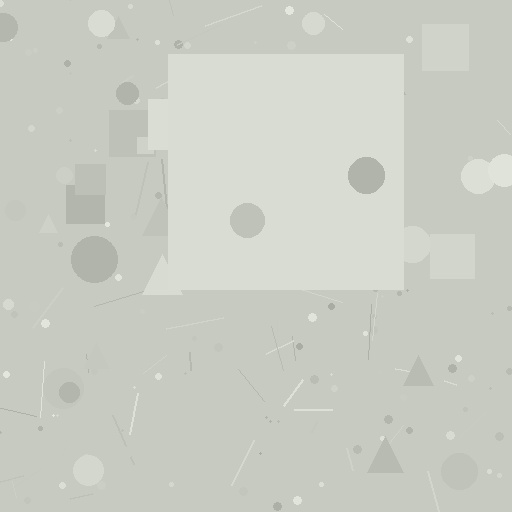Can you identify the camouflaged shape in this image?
The camouflaged shape is a square.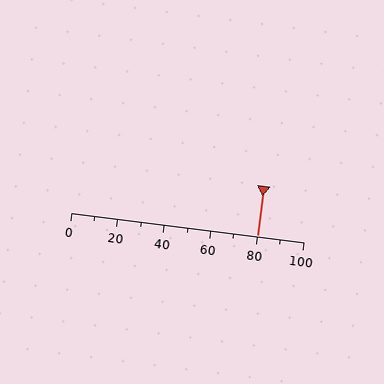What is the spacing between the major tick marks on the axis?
The major ticks are spaced 20 apart.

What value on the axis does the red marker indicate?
The marker indicates approximately 80.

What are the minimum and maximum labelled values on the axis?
The axis runs from 0 to 100.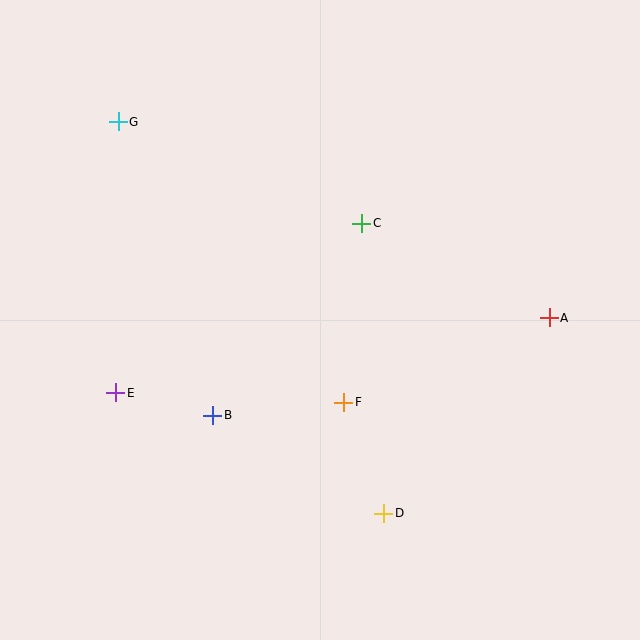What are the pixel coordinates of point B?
Point B is at (213, 415).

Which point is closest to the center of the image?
Point F at (344, 402) is closest to the center.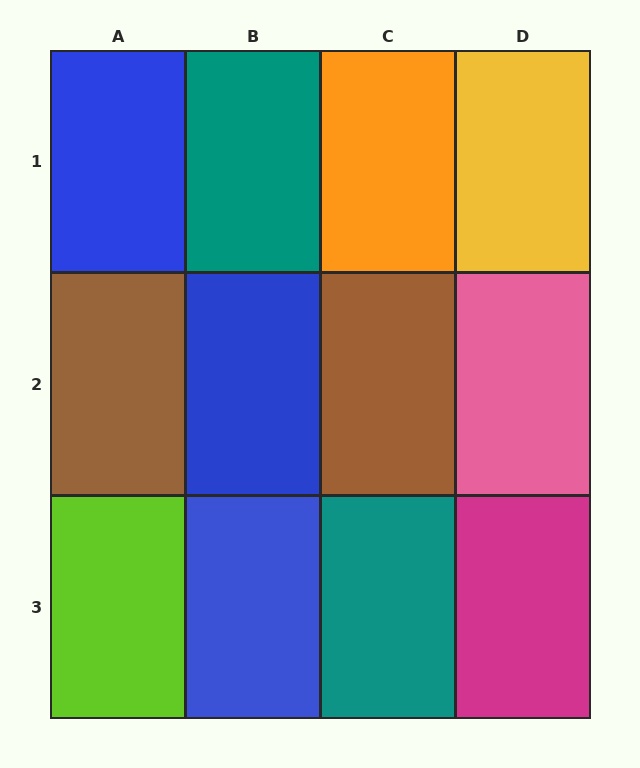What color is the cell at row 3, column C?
Teal.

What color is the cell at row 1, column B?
Teal.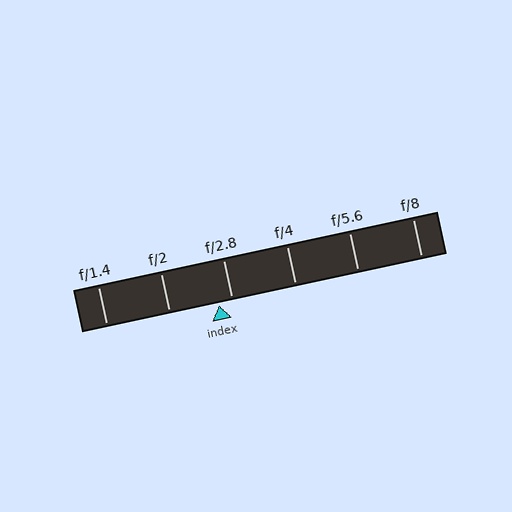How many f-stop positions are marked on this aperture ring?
There are 6 f-stop positions marked.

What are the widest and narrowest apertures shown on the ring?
The widest aperture shown is f/1.4 and the narrowest is f/8.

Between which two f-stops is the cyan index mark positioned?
The index mark is between f/2 and f/2.8.